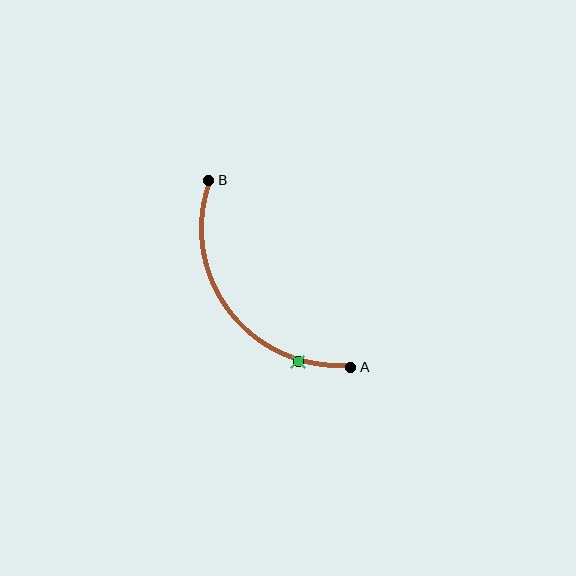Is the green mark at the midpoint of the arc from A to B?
No. The green mark lies on the arc but is closer to endpoint A. The arc midpoint would be at the point on the curve equidistant along the arc from both A and B.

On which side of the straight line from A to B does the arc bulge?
The arc bulges below and to the left of the straight line connecting A and B.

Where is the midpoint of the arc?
The arc midpoint is the point on the curve farthest from the straight line joining A and B. It sits below and to the left of that line.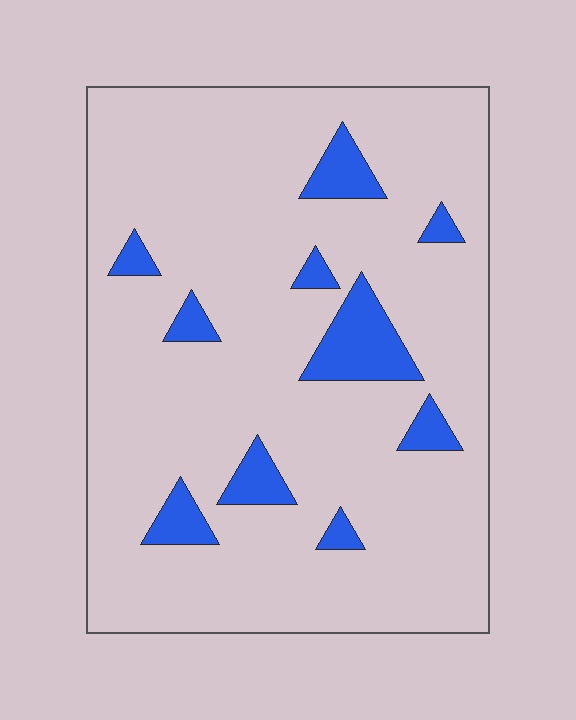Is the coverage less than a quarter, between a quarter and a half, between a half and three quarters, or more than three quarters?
Less than a quarter.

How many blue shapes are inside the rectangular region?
10.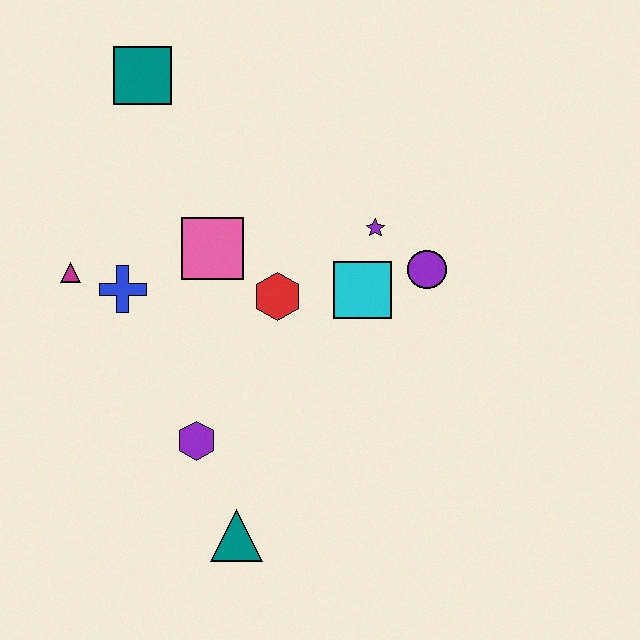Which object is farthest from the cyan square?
The teal square is farthest from the cyan square.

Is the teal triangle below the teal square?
Yes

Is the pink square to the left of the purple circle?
Yes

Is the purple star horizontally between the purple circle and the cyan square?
Yes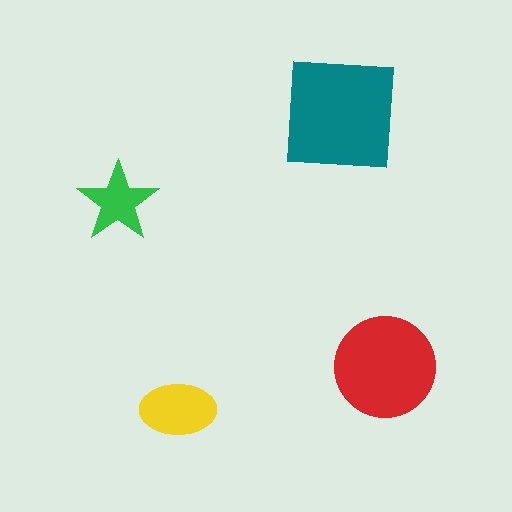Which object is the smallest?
The green star.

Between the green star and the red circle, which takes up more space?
The red circle.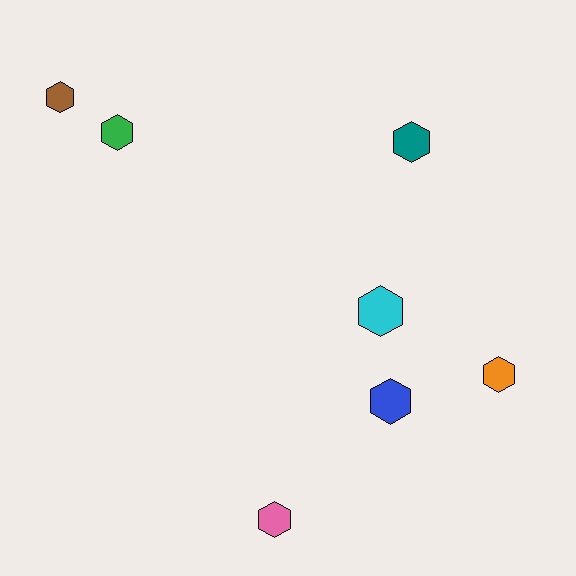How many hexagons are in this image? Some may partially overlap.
There are 7 hexagons.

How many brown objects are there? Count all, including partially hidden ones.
There is 1 brown object.